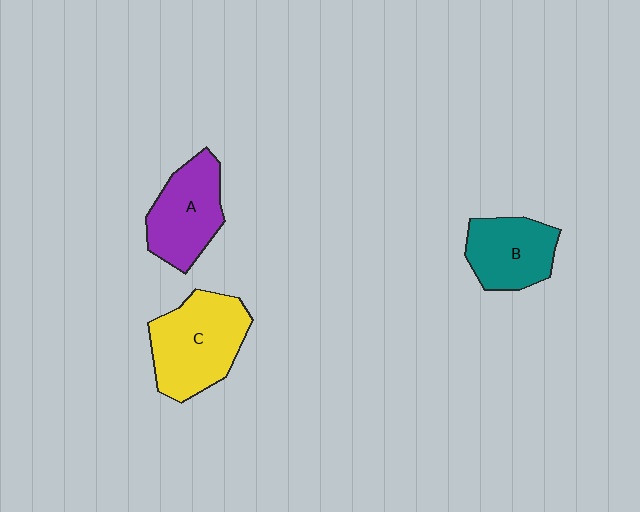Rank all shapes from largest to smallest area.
From largest to smallest: C (yellow), A (purple), B (teal).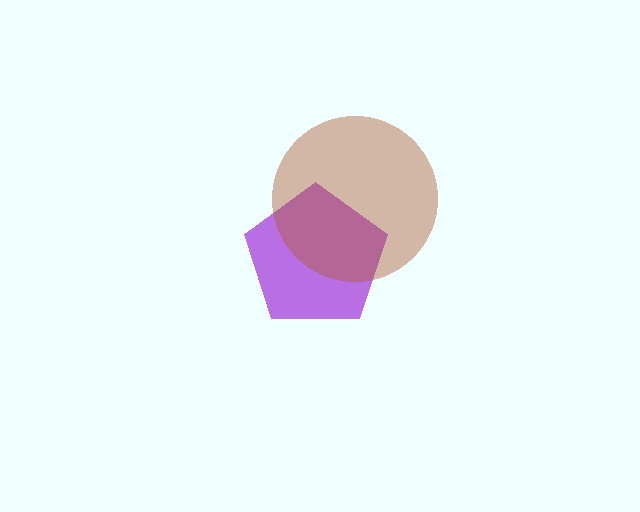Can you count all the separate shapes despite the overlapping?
Yes, there are 2 separate shapes.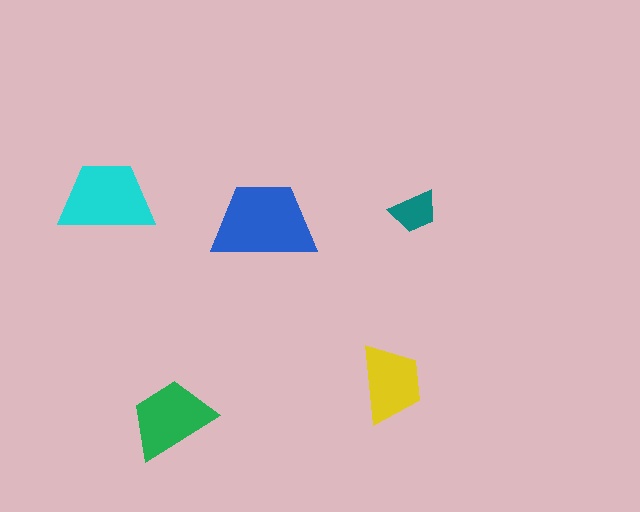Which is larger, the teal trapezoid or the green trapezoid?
The green one.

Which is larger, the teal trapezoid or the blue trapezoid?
The blue one.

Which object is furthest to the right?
The teal trapezoid is rightmost.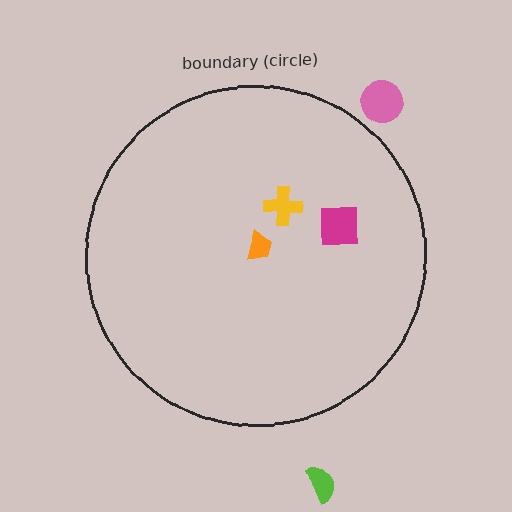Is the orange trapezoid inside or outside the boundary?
Inside.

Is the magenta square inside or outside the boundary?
Inside.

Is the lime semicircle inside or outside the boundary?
Outside.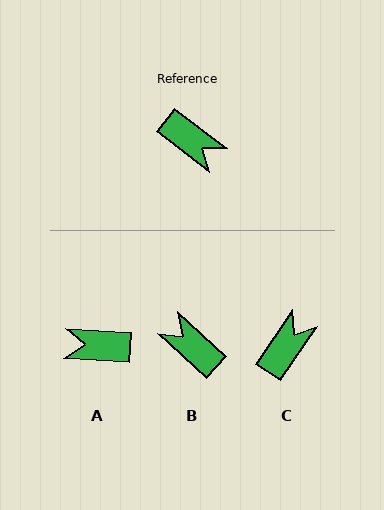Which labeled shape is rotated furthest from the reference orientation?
B, about 175 degrees away.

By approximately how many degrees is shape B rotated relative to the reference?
Approximately 175 degrees counter-clockwise.